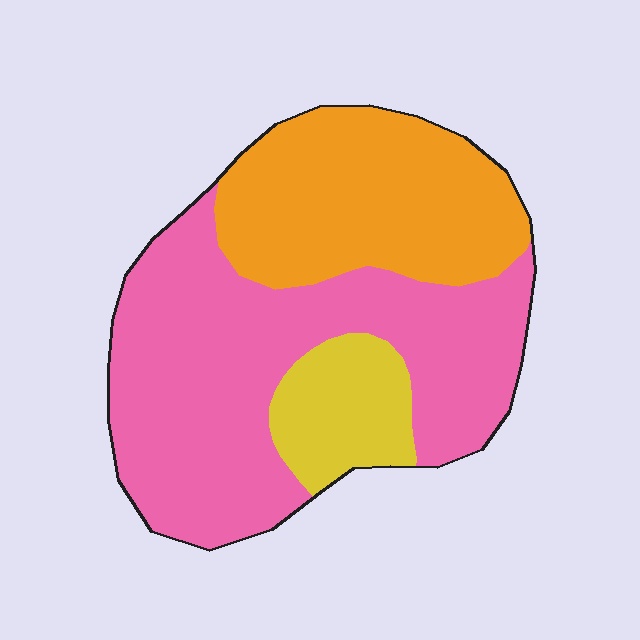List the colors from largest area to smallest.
From largest to smallest: pink, orange, yellow.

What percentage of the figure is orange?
Orange takes up between a sixth and a third of the figure.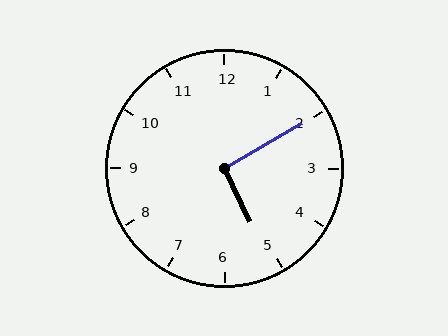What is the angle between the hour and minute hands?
Approximately 95 degrees.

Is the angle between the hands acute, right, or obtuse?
It is right.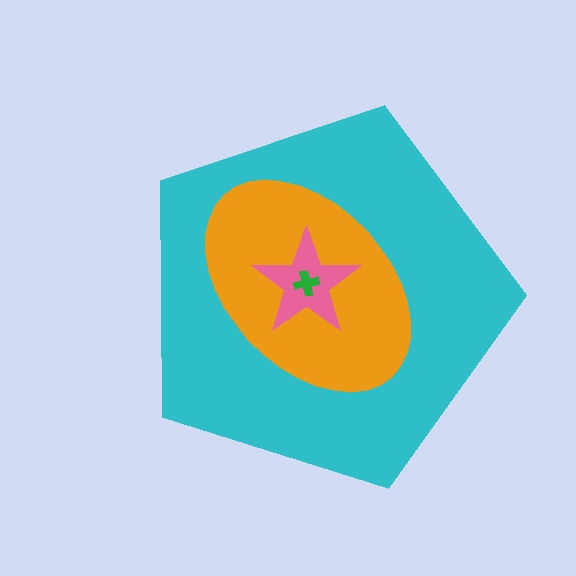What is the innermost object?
The green cross.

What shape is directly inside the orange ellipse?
The pink star.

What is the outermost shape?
The cyan pentagon.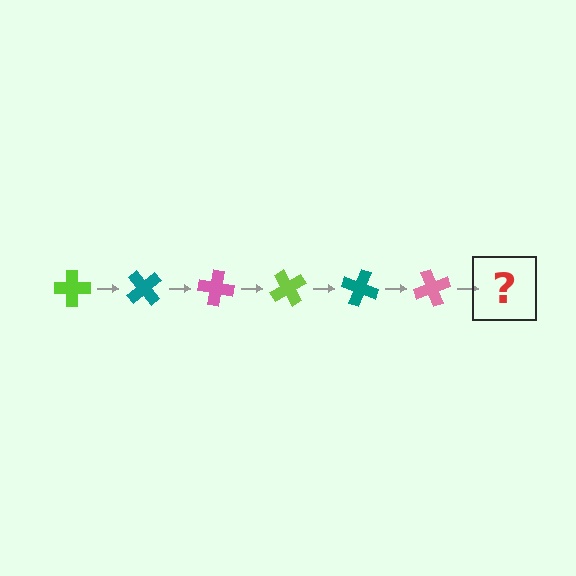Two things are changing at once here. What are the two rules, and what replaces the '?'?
The two rules are that it rotates 50 degrees each step and the color cycles through lime, teal, and pink. The '?' should be a lime cross, rotated 300 degrees from the start.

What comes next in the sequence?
The next element should be a lime cross, rotated 300 degrees from the start.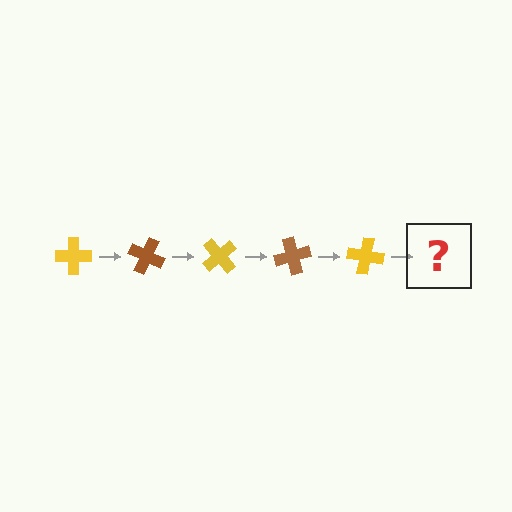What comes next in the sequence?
The next element should be a brown cross, rotated 125 degrees from the start.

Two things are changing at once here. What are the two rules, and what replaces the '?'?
The two rules are that it rotates 25 degrees each step and the color cycles through yellow and brown. The '?' should be a brown cross, rotated 125 degrees from the start.